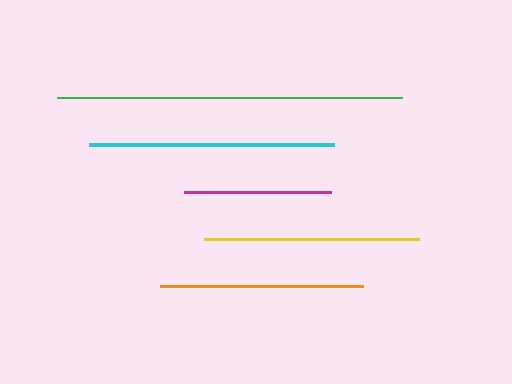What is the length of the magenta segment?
The magenta segment is approximately 148 pixels long.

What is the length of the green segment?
The green segment is approximately 345 pixels long.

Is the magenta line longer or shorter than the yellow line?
The yellow line is longer than the magenta line.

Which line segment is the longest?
The green line is the longest at approximately 345 pixels.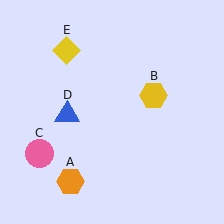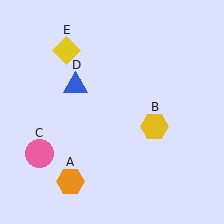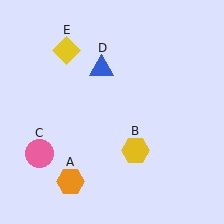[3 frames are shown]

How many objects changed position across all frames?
2 objects changed position: yellow hexagon (object B), blue triangle (object D).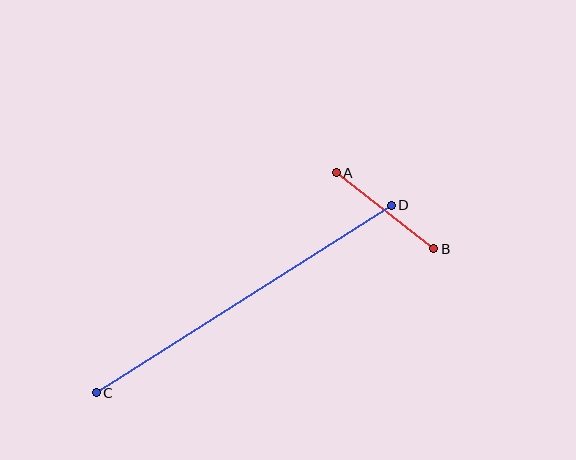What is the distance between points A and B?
The distance is approximately 124 pixels.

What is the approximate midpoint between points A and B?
The midpoint is at approximately (385, 211) pixels.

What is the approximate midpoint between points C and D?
The midpoint is at approximately (244, 299) pixels.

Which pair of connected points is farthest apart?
Points C and D are farthest apart.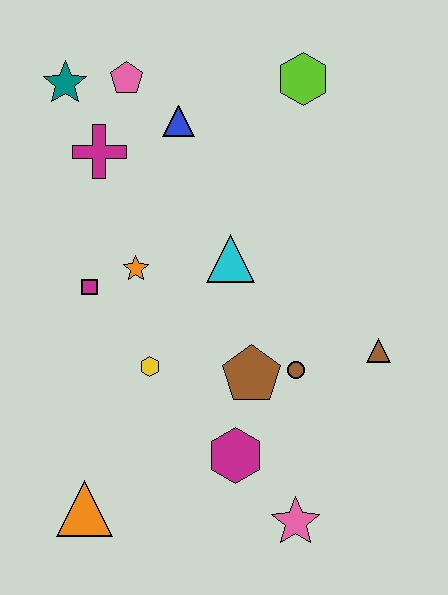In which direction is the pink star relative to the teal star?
The pink star is below the teal star.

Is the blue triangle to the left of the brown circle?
Yes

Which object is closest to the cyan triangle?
The orange star is closest to the cyan triangle.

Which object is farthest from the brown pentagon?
The teal star is farthest from the brown pentagon.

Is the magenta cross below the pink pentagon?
Yes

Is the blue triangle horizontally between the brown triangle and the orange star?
Yes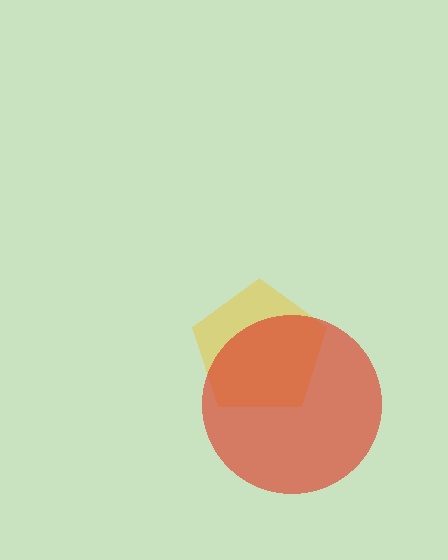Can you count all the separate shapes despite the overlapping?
Yes, there are 2 separate shapes.